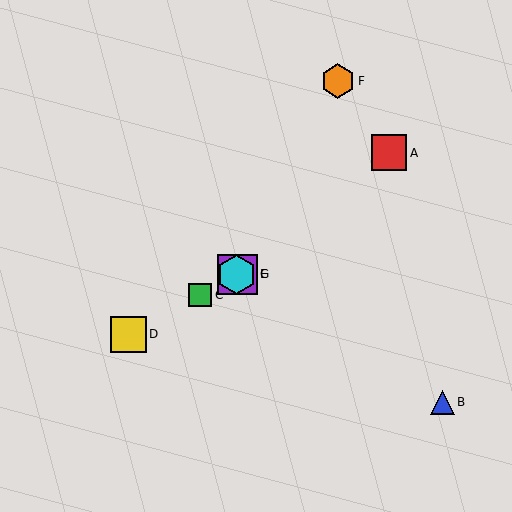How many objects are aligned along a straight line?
4 objects (C, D, E, G) are aligned along a straight line.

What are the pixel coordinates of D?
Object D is at (129, 334).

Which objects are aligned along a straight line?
Objects C, D, E, G are aligned along a straight line.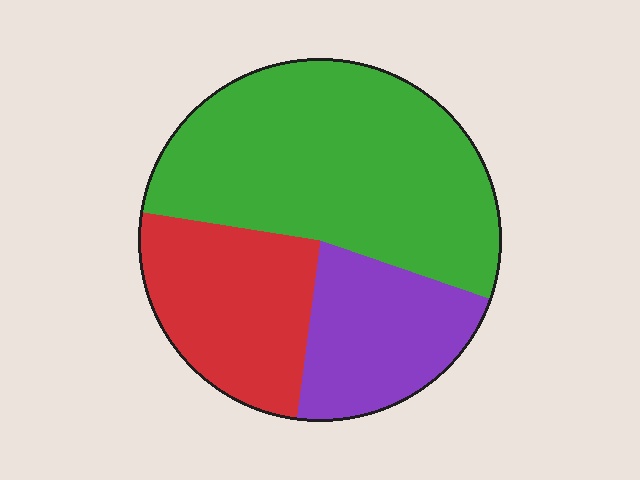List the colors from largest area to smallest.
From largest to smallest: green, red, purple.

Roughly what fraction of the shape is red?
Red takes up between a quarter and a half of the shape.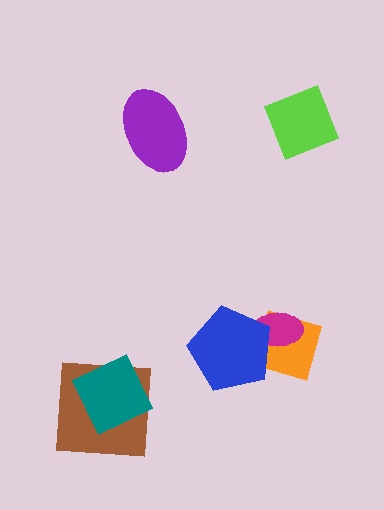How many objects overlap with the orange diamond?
2 objects overlap with the orange diamond.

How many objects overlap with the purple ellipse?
0 objects overlap with the purple ellipse.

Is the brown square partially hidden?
Yes, it is partially covered by another shape.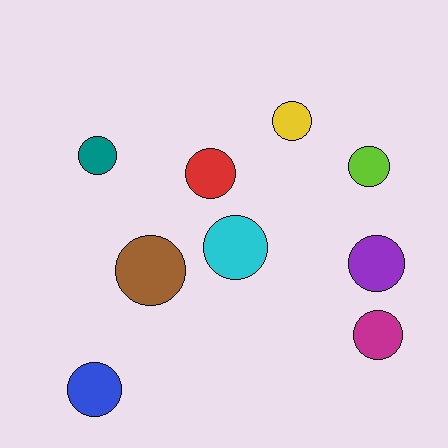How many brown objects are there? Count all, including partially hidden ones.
There is 1 brown object.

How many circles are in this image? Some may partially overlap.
There are 9 circles.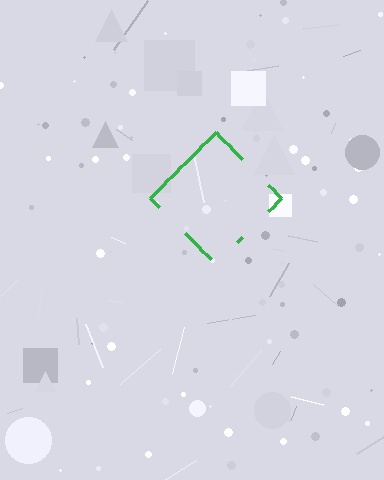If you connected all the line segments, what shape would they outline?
They would outline a diamond.